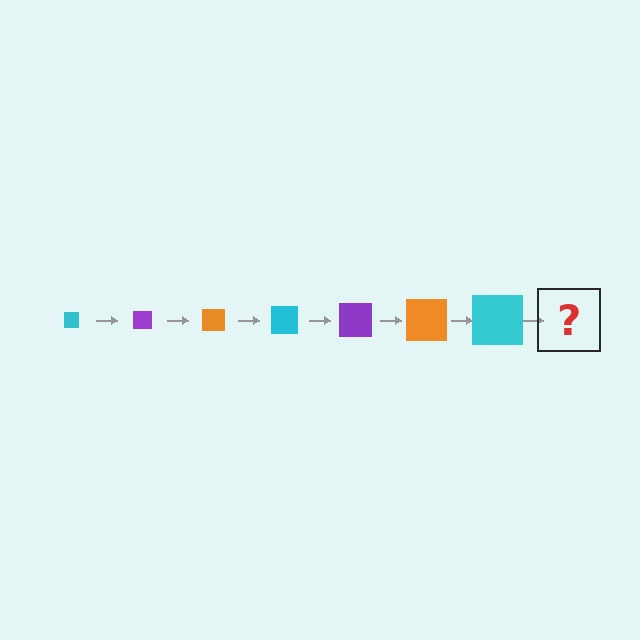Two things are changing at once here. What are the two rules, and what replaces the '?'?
The two rules are that the square grows larger each step and the color cycles through cyan, purple, and orange. The '?' should be a purple square, larger than the previous one.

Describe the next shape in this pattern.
It should be a purple square, larger than the previous one.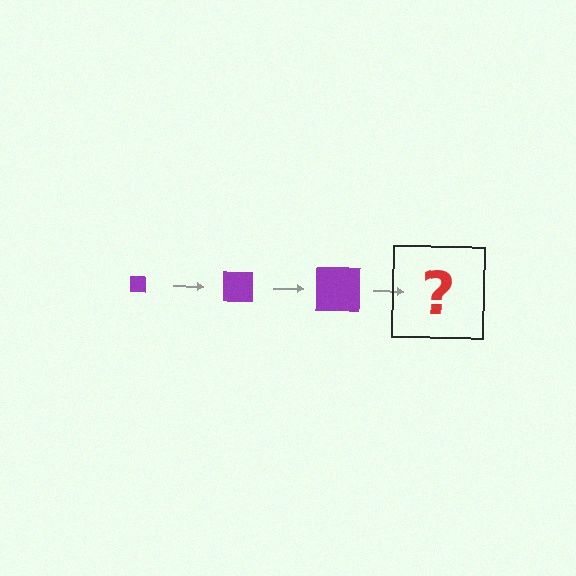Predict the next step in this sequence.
The next step is a purple square, larger than the previous one.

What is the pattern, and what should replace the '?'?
The pattern is that the square gets progressively larger each step. The '?' should be a purple square, larger than the previous one.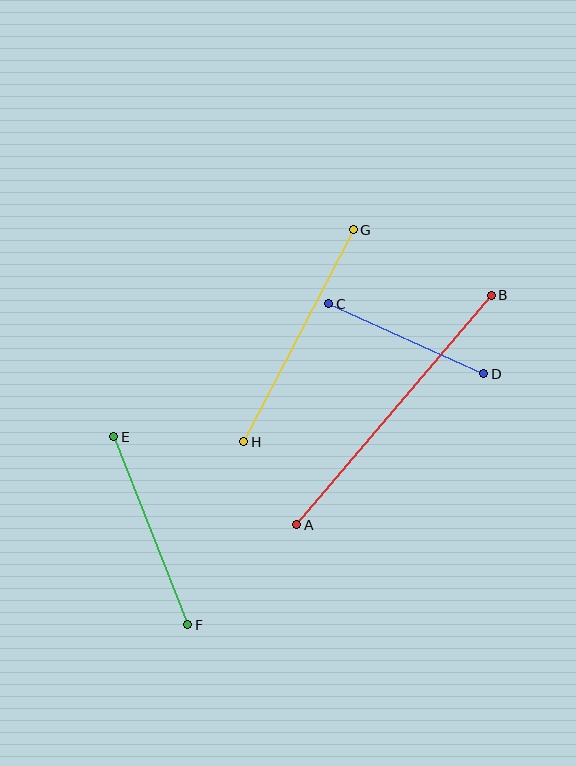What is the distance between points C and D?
The distance is approximately 170 pixels.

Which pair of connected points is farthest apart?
Points A and B are farthest apart.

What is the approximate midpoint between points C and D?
The midpoint is at approximately (406, 339) pixels.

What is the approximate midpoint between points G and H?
The midpoint is at approximately (299, 336) pixels.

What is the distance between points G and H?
The distance is approximately 239 pixels.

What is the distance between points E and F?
The distance is approximately 202 pixels.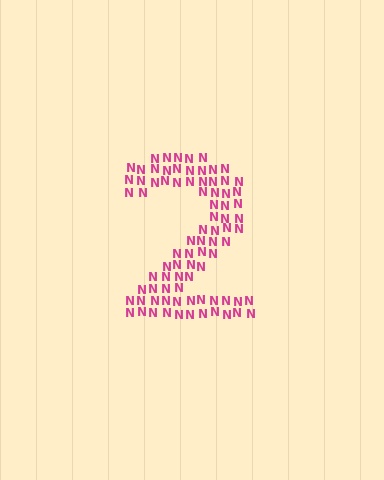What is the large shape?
The large shape is the digit 2.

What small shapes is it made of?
It is made of small letter N's.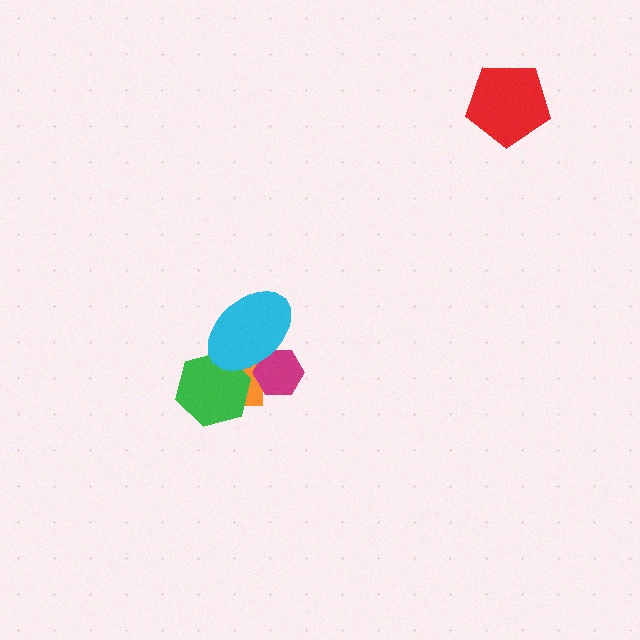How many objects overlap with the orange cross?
3 objects overlap with the orange cross.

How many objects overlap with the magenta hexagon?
2 objects overlap with the magenta hexagon.